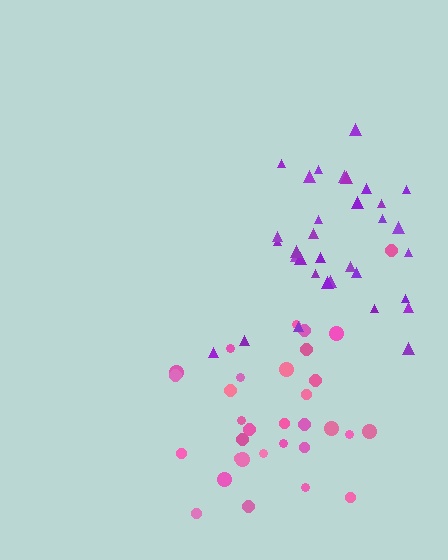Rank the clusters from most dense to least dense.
purple, pink.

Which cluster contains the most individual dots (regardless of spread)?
Purple (33).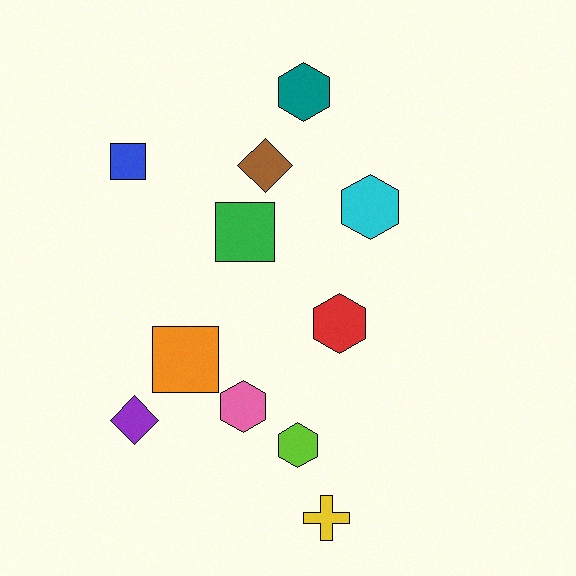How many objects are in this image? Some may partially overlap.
There are 11 objects.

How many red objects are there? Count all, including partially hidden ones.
There is 1 red object.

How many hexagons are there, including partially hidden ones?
There are 5 hexagons.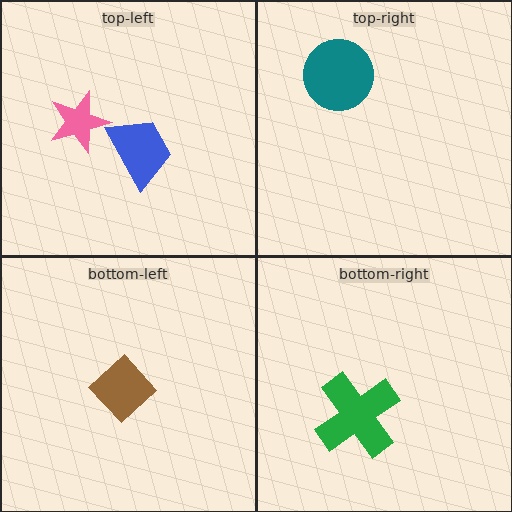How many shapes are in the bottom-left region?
1.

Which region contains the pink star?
The top-left region.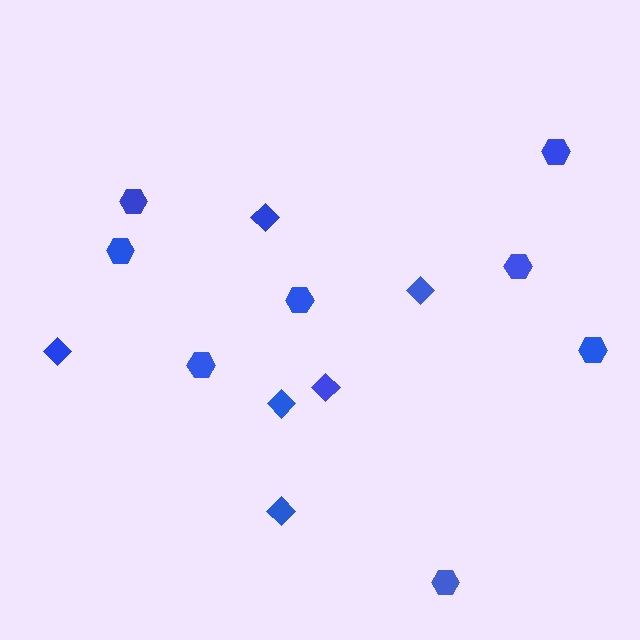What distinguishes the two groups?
There are 2 groups: one group of hexagons (8) and one group of diamonds (6).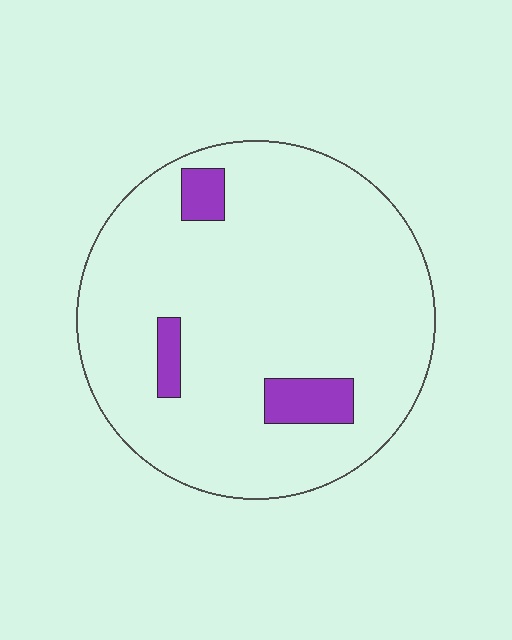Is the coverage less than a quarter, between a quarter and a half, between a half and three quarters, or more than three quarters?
Less than a quarter.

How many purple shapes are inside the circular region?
3.